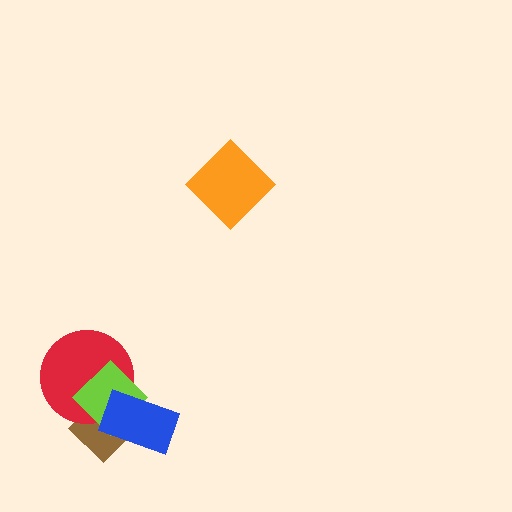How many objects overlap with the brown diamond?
3 objects overlap with the brown diamond.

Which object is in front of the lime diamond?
The blue rectangle is in front of the lime diamond.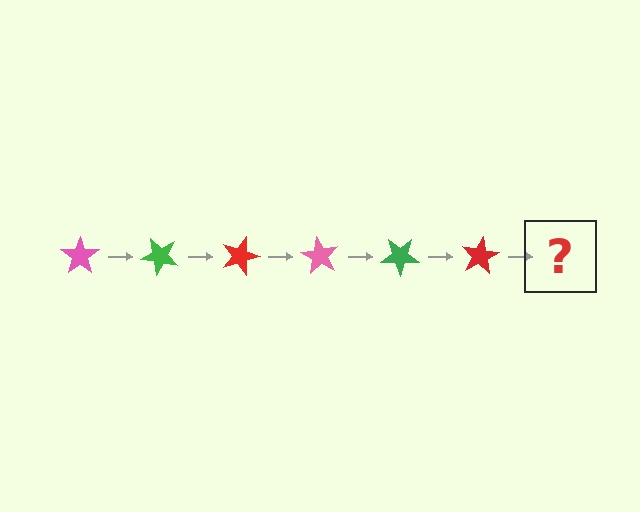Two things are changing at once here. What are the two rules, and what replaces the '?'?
The two rules are that it rotates 45 degrees each step and the color cycles through pink, green, and red. The '?' should be a pink star, rotated 270 degrees from the start.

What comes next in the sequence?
The next element should be a pink star, rotated 270 degrees from the start.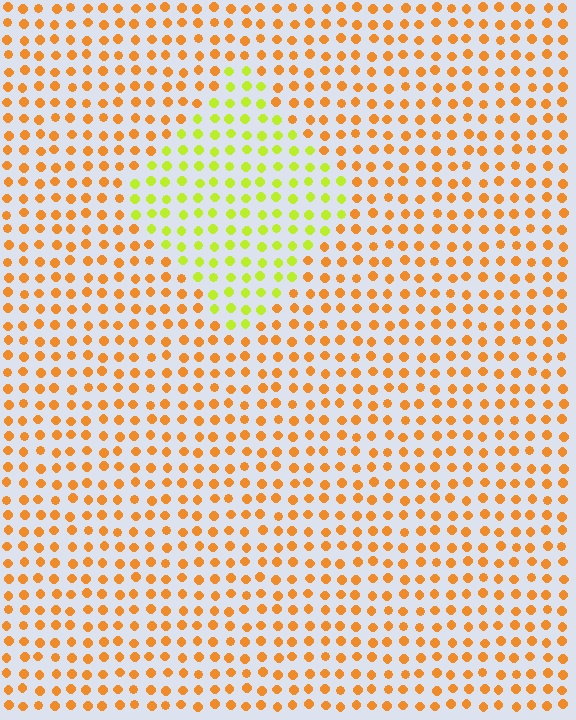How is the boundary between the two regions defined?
The boundary is defined purely by a slight shift in hue (about 46 degrees). Spacing, size, and orientation are identical on both sides.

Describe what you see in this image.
The image is filled with small orange elements in a uniform arrangement. A diamond-shaped region is visible where the elements are tinted to a slightly different hue, forming a subtle color boundary.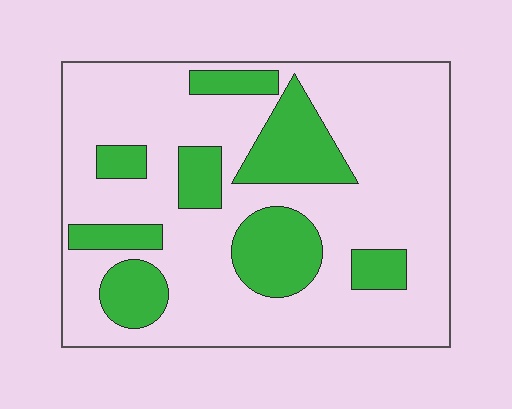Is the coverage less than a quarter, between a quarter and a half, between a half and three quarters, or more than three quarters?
Between a quarter and a half.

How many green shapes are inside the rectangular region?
8.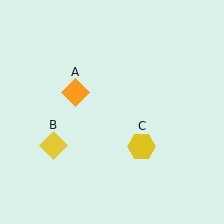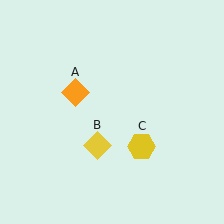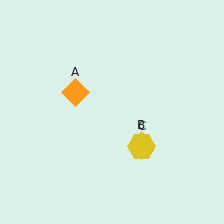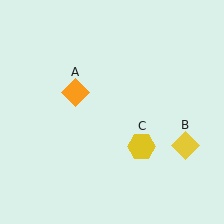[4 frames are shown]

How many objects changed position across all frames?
1 object changed position: yellow diamond (object B).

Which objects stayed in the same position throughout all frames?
Orange diamond (object A) and yellow hexagon (object C) remained stationary.